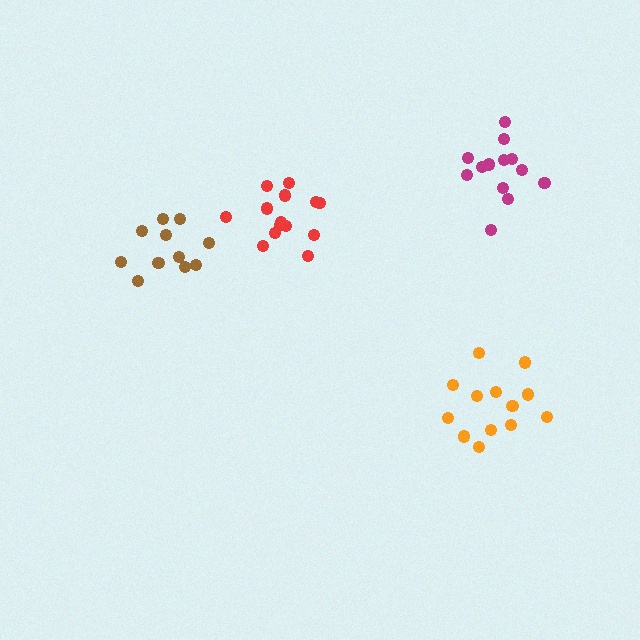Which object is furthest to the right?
The magenta cluster is rightmost.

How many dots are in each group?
Group 1: 14 dots, Group 2: 11 dots, Group 3: 13 dots, Group 4: 13 dots (51 total).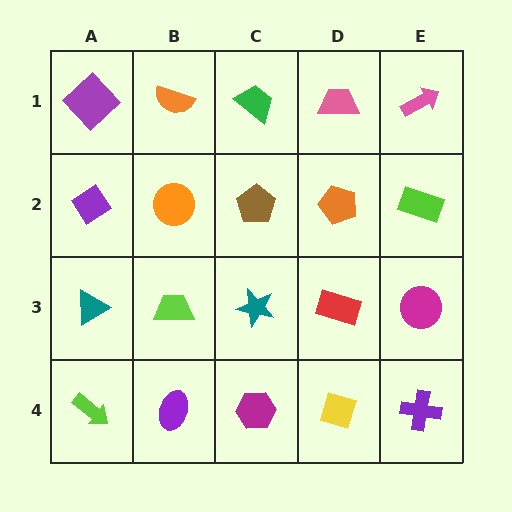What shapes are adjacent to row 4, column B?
A lime trapezoid (row 3, column B), a lime arrow (row 4, column A), a magenta hexagon (row 4, column C).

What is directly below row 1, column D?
An orange pentagon.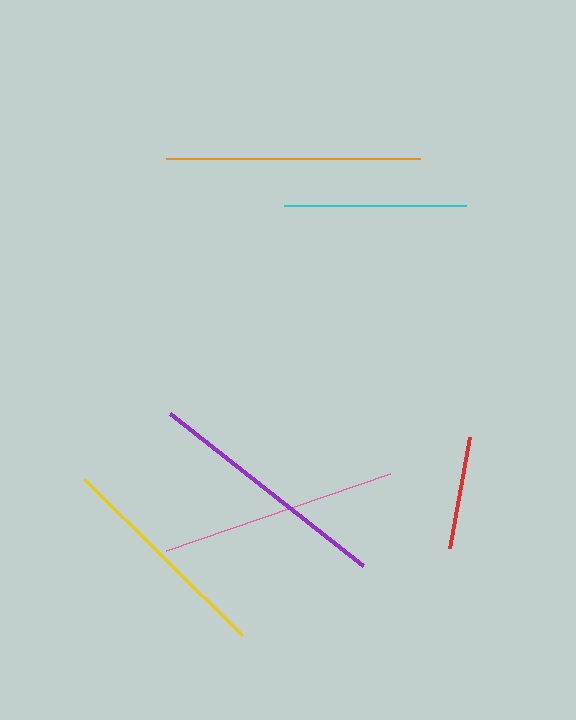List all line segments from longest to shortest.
From longest to shortest: orange, purple, pink, yellow, cyan, red.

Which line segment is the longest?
The orange line is the longest at approximately 254 pixels.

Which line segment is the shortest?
The red line is the shortest at approximately 112 pixels.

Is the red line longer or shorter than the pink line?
The pink line is longer than the red line.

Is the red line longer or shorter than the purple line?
The purple line is longer than the red line.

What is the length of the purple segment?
The purple segment is approximately 246 pixels long.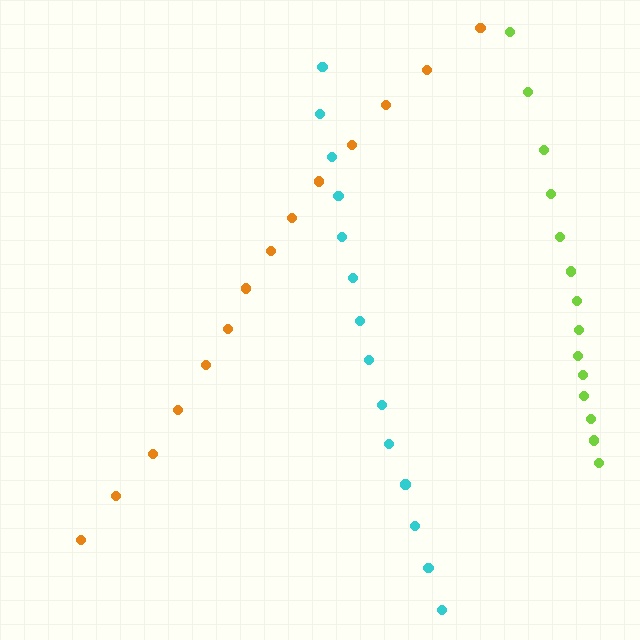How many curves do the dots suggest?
There are 3 distinct paths.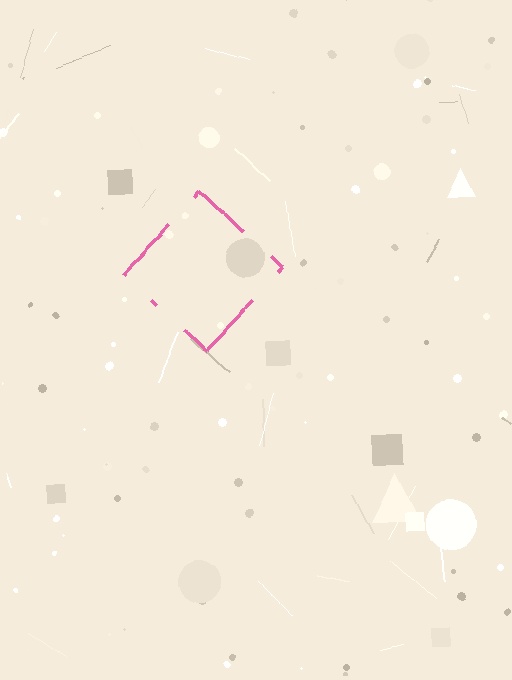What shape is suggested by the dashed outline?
The dashed outline suggests a diamond.